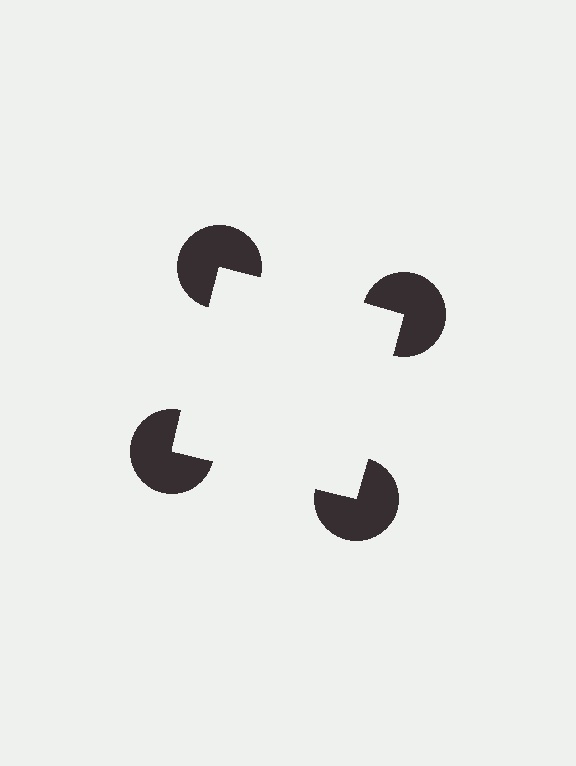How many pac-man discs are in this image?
There are 4 — one at each vertex of the illusory square.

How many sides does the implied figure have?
4 sides.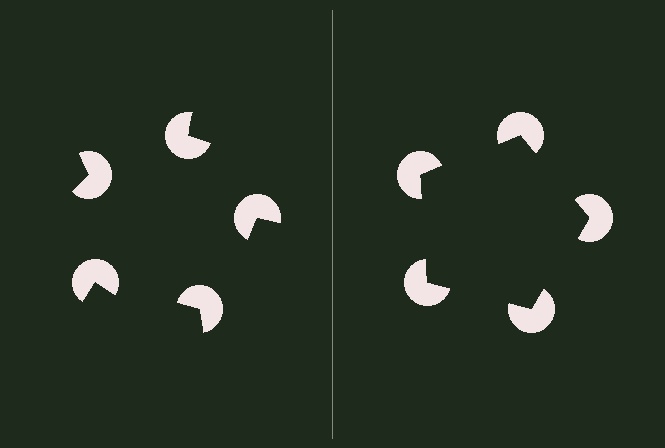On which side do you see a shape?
An illusory pentagon appears on the right side. On the left side the wedge cuts are rotated, so no coherent shape forms.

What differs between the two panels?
The pac-man discs are positioned identically on both sides; only the wedge orientations differ. On the right they align to a pentagon; on the left they are misaligned.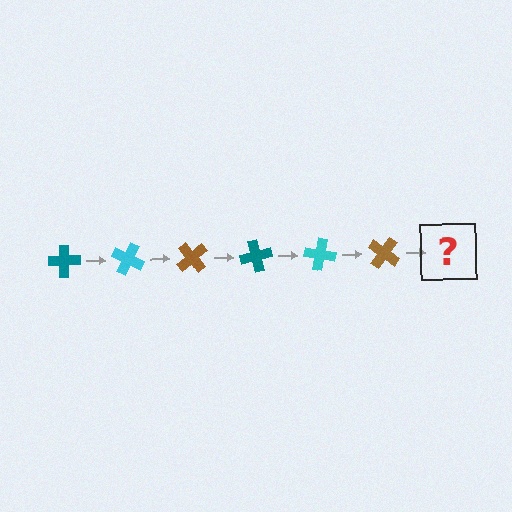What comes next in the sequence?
The next element should be a teal cross, rotated 150 degrees from the start.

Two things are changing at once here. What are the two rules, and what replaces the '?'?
The two rules are that it rotates 25 degrees each step and the color cycles through teal, cyan, and brown. The '?' should be a teal cross, rotated 150 degrees from the start.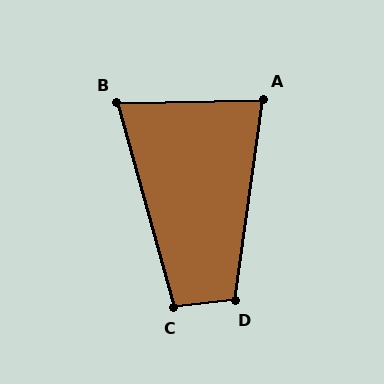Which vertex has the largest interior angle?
D, at approximately 104 degrees.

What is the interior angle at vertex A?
Approximately 81 degrees (acute).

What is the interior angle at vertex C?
Approximately 99 degrees (obtuse).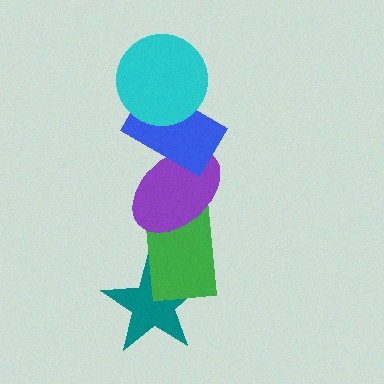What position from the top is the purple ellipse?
The purple ellipse is 3rd from the top.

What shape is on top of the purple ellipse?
The blue rectangle is on top of the purple ellipse.